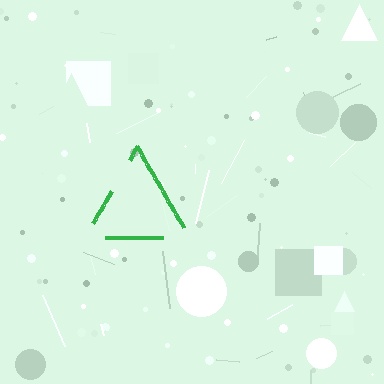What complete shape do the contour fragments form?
The contour fragments form a triangle.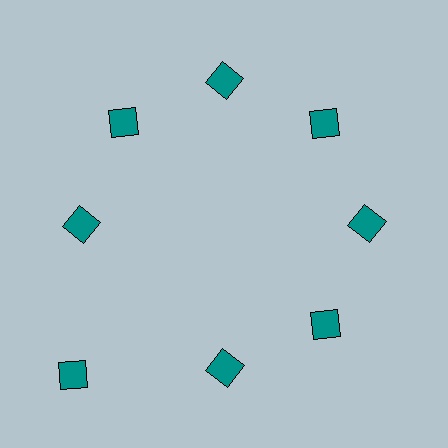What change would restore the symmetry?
The symmetry would be restored by moving it inward, back onto the ring so that all 8 diamonds sit at equal angles and equal distance from the center.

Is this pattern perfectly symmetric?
No. The 8 teal diamonds are arranged in a ring, but one element near the 8 o'clock position is pushed outward from the center, breaking the 8-fold rotational symmetry.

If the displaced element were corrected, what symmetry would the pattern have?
It would have 8-fold rotational symmetry — the pattern would map onto itself every 45 degrees.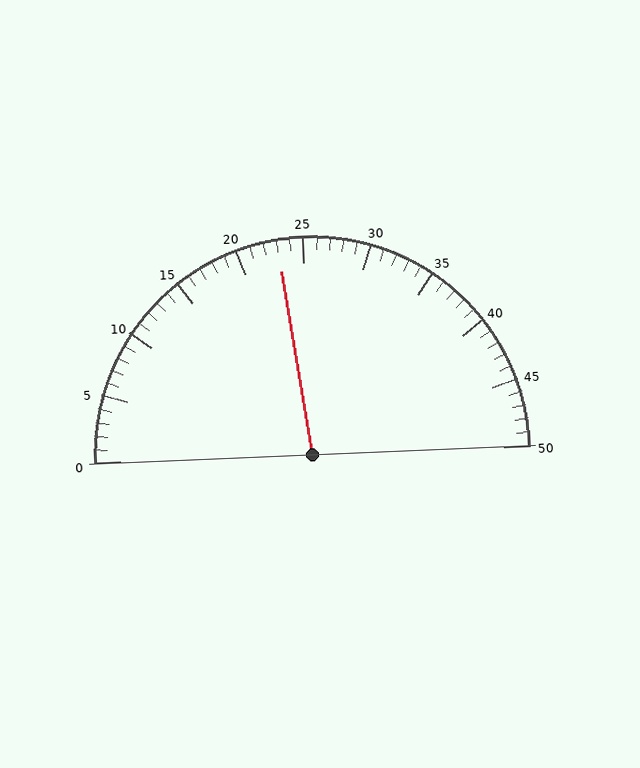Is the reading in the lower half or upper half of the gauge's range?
The reading is in the lower half of the range (0 to 50).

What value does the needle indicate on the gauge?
The needle indicates approximately 23.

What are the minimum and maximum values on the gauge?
The gauge ranges from 0 to 50.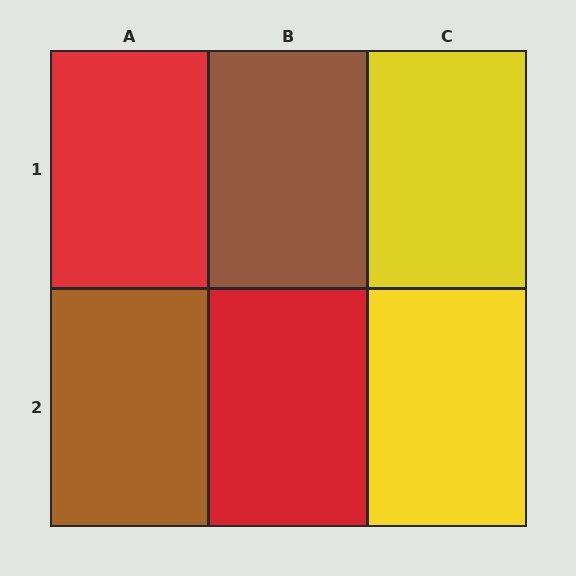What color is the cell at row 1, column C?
Yellow.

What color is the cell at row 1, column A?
Red.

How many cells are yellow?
2 cells are yellow.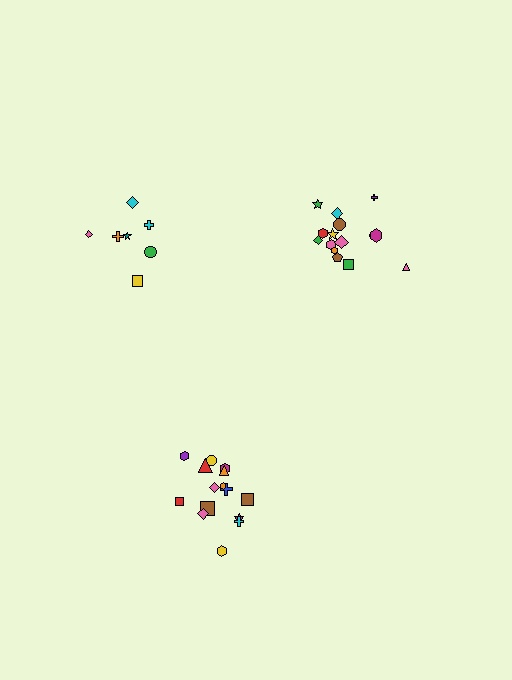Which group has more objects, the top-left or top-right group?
The top-right group.